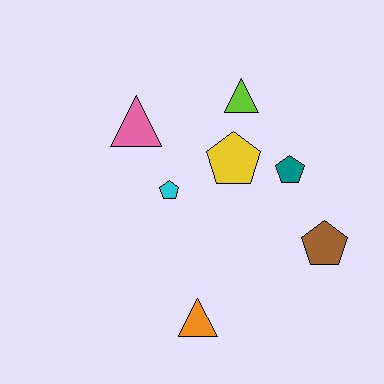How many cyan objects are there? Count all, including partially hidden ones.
There is 1 cyan object.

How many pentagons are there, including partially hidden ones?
There are 4 pentagons.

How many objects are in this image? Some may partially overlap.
There are 7 objects.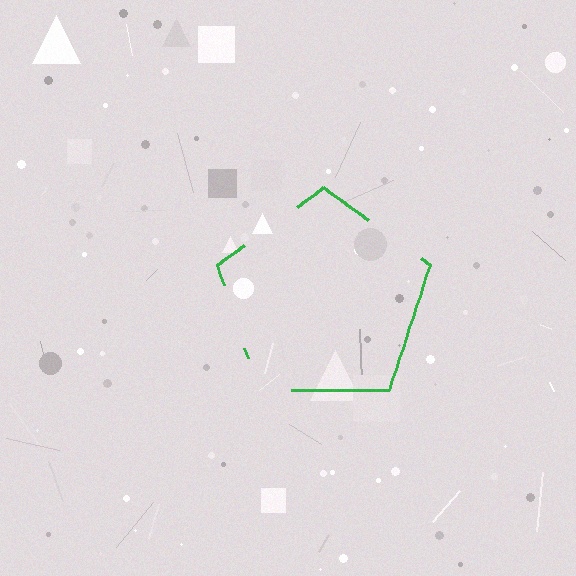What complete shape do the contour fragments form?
The contour fragments form a pentagon.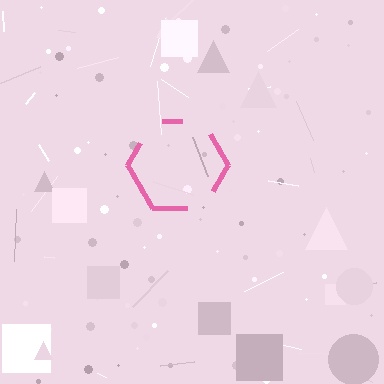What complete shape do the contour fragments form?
The contour fragments form a hexagon.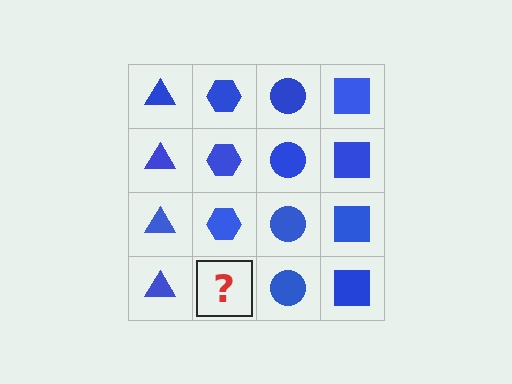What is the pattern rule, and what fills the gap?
The rule is that each column has a consistent shape. The gap should be filled with a blue hexagon.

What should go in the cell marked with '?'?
The missing cell should contain a blue hexagon.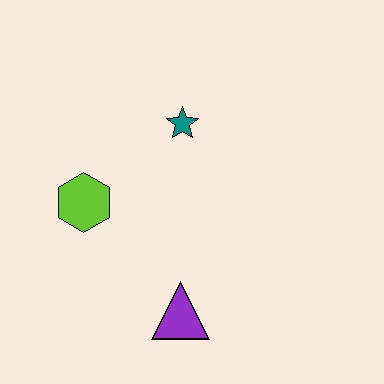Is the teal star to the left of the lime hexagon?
No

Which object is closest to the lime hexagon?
The teal star is closest to the lime hexagon.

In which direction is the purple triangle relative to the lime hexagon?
The purple triangle is below the lime hexagon.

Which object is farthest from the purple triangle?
The teal star is farthest from the purple triangle.